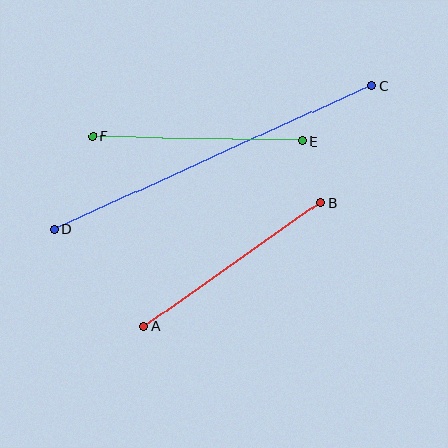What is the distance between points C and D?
The distance is approximately 348 pixels.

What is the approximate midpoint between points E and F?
The midpoint is at approximately (198, 139) pixels.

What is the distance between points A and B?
The distance is approximately 216 pixels.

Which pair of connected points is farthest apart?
Points C and D are farthest apart.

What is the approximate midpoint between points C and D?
The midpoint is at approximately (213, 157) pixels.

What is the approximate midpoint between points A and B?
The midpoint is at approximately (232, 264) pixels.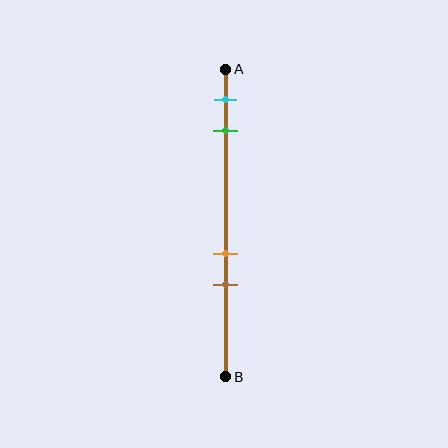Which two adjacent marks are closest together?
The orange and brown marks are the closest adjacent pair.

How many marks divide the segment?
There are 4 marks dividing the segment.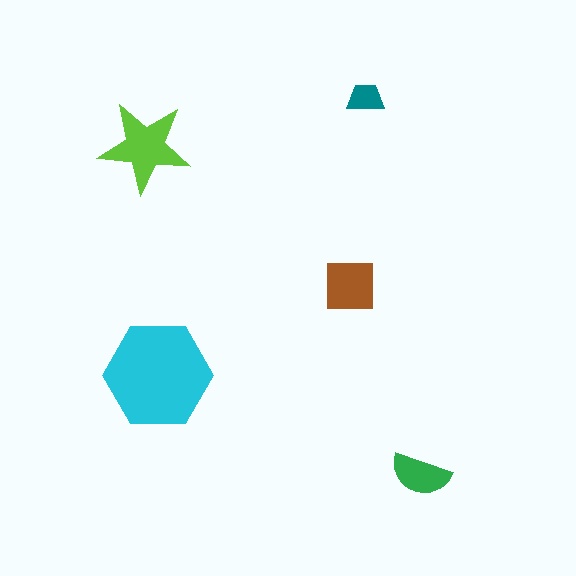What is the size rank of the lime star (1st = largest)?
2nd.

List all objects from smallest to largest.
The teal trapezoid, the green semicircle, the brown square, the lime star, the cyan hexagon.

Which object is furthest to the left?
The lime star is leftmost.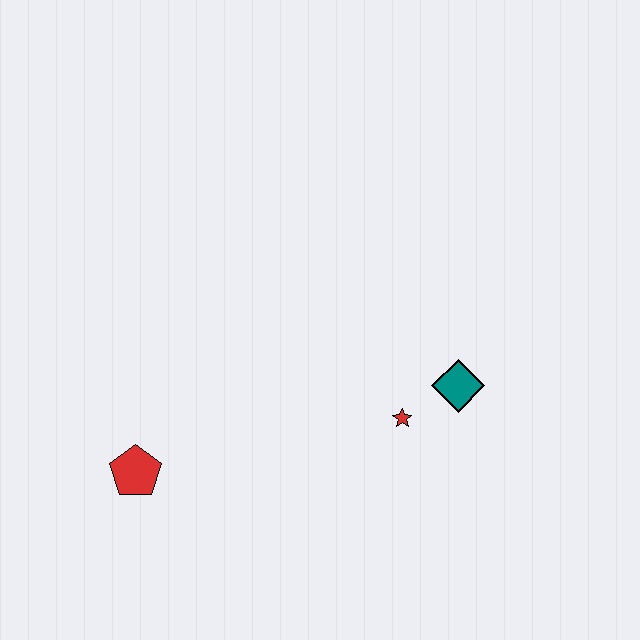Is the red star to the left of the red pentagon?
No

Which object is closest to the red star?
The teal diamond is closest to the red star.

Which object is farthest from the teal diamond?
The red pentagon is farthest from the teal diamond.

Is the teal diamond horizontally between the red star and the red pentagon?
No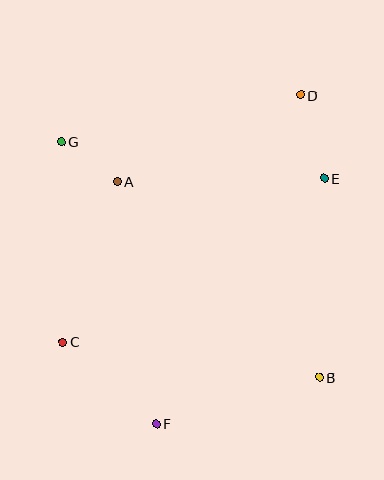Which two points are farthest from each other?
Points D and F are farthest from each other.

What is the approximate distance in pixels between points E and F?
The distance between E and F is approximately 298 pixels.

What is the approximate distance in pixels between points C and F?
The distance between C and F is approximately 124 pixels.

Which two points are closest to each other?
Points A and G are closest to each other.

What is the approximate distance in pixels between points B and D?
The distance between B and D is approximately 283 pixels.